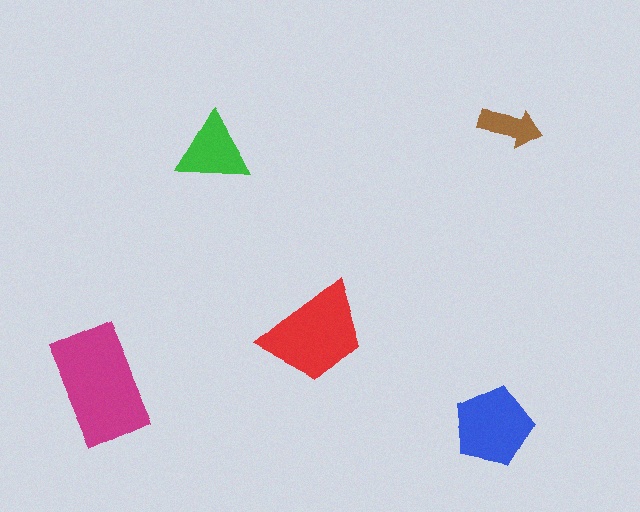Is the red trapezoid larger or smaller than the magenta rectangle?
Smaller.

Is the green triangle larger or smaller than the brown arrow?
Larger.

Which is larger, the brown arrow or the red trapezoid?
The red trapezoid.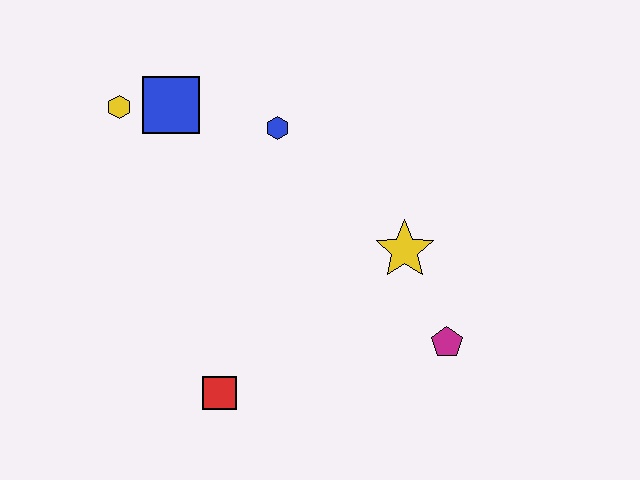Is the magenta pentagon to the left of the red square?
No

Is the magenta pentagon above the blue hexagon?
No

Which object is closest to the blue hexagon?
The blue square is closest to the blue hexagon.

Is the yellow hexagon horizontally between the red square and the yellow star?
No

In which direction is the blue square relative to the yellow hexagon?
The blue square is to the right of the yellow hexagon.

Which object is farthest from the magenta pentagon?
The yellow hexagon is farthest from the magenta pentagon.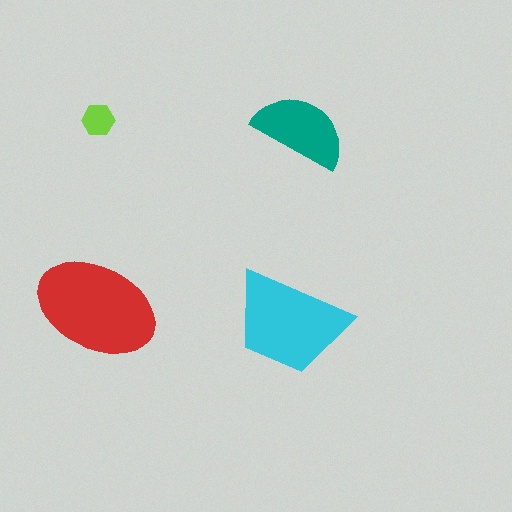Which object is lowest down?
The cyan trapezoid is bottommost.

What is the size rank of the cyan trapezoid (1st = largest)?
2nd.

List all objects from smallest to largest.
The lime hexagon, the teal semicircle, the cyan trapezoid, the red ellipse.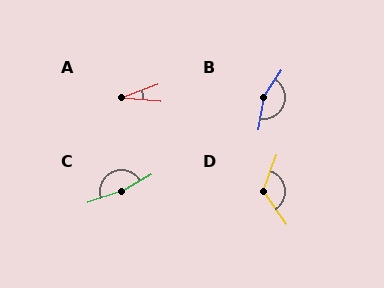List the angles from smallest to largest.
A (25°), D (124°), B (155°), C (168°).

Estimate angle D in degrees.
Approximately 124 degrees.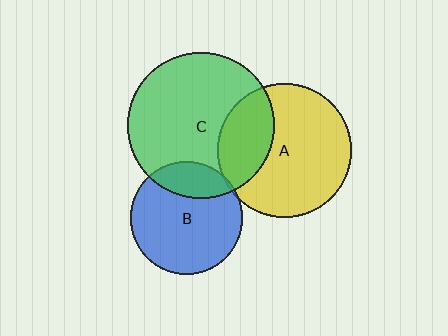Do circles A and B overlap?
Yes.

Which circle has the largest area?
Circle C (green).